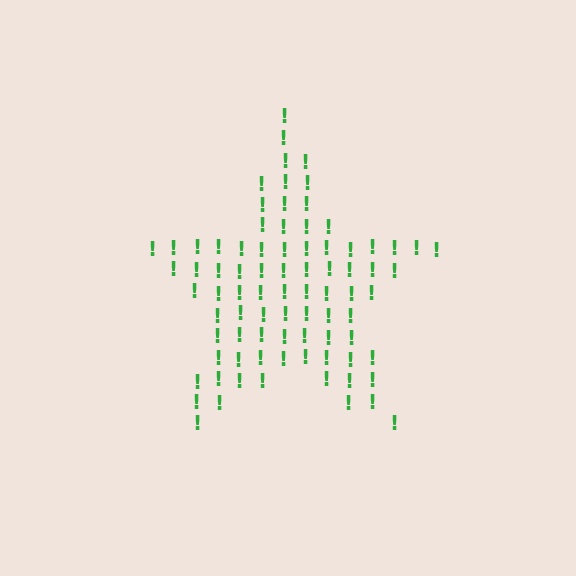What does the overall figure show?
The overall figure shows a star.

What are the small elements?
The small elements are exclamation marks.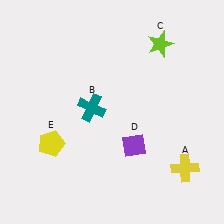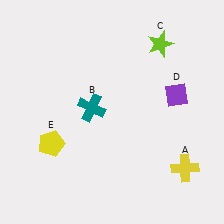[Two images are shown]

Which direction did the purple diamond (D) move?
The purple diamond (D) moved up.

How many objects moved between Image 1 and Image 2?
1 object moved between the two images.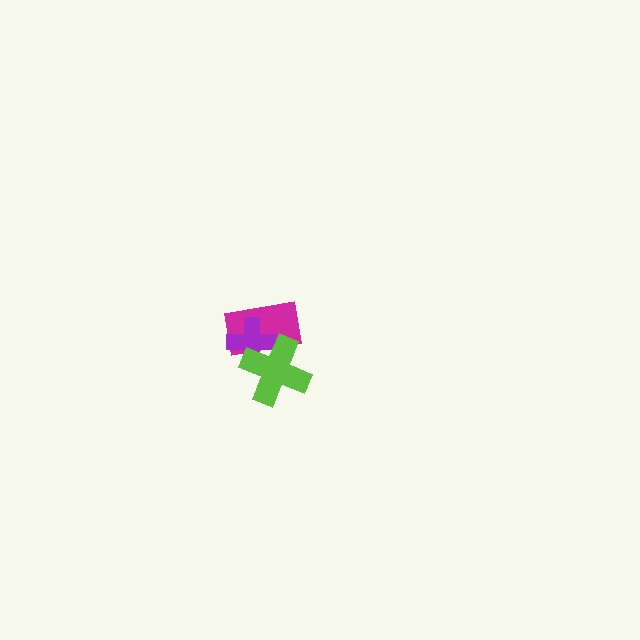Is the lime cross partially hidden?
No, no other shape covers it.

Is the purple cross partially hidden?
Yes, it is partially covered by another shape.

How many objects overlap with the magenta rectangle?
2 objects overlap with the magenta rectangle.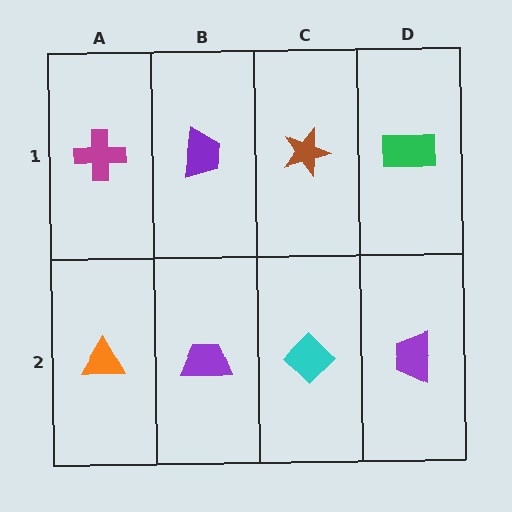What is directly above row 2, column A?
A magenta cross.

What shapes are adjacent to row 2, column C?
A brown star (row 1, column C), a purple trapezoid (row 2, column B), a purple trapezoid (row 2, column D).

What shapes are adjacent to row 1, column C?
A cyan diamond (row 2, column C), a purple trapezoid (row 1, column B), a green rectangle (row 1, column D).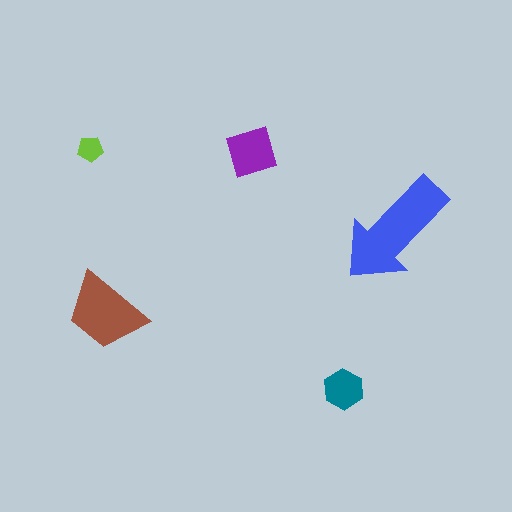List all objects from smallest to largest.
The lime pentagon, the teal hexagon, the purple diamond, the brown trapezoid, the blue arrow.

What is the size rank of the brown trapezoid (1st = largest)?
2nd.